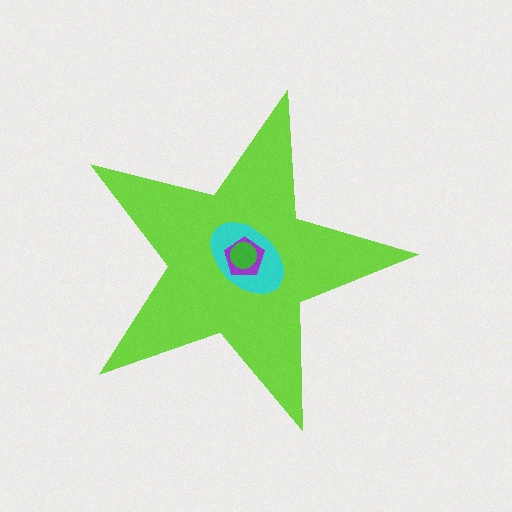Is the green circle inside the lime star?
Yes.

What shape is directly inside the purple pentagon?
The green circle.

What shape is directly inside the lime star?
The cyan ellipse.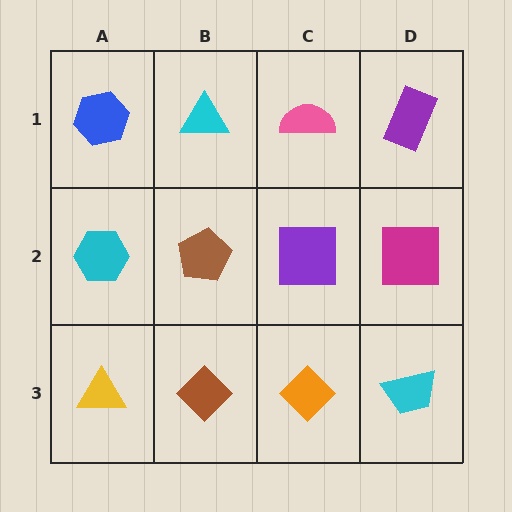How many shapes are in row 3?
4 shapes.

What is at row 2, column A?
A cyan hexagon.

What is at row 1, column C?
A pink semicircle.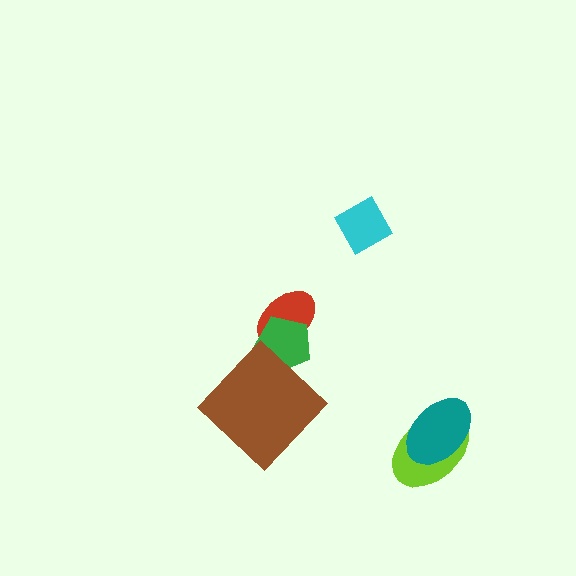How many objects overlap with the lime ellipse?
1 object overlaps with the lime ellipse.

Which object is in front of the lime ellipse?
The teal ellipse is in front of the lime ellipse.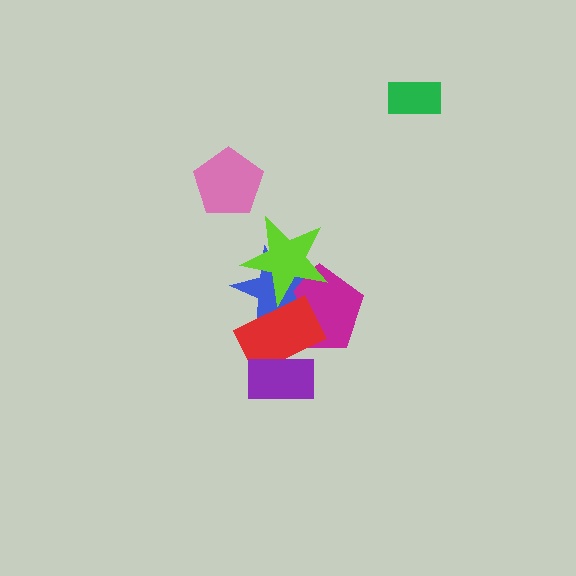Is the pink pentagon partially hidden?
No, no other shape covers it.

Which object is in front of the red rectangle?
The purple rectangle is in front of the red rectangle.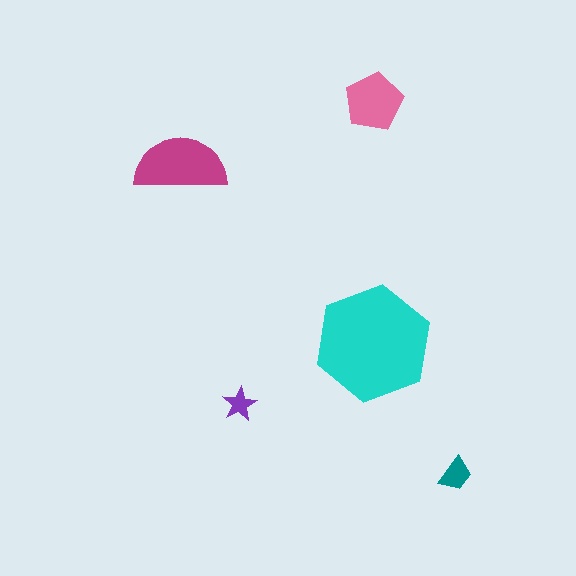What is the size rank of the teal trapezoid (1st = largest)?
4th.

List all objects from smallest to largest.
The purple star, the teal trapezoid, the pink pentagon, the magenta semicircle, the cyan hexagon.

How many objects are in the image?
There are 5 objects in the image.